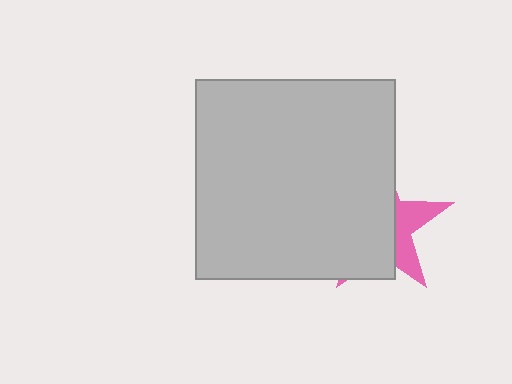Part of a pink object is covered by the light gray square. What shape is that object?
It is a star.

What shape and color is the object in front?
The object in front is a light gray square.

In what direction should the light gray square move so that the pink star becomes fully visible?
The light gray square should move left. That is the shortest direction to clear the overlap and leave the pink star fully visible.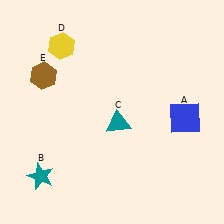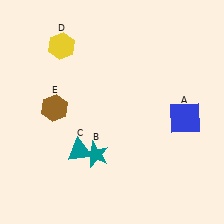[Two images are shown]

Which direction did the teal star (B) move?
The teal star (B) moved right.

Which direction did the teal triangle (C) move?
The teal triangle (C) moved left.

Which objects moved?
The objects that moved are: the teal star (B), the teal triangle (C), the brown hexagon (E).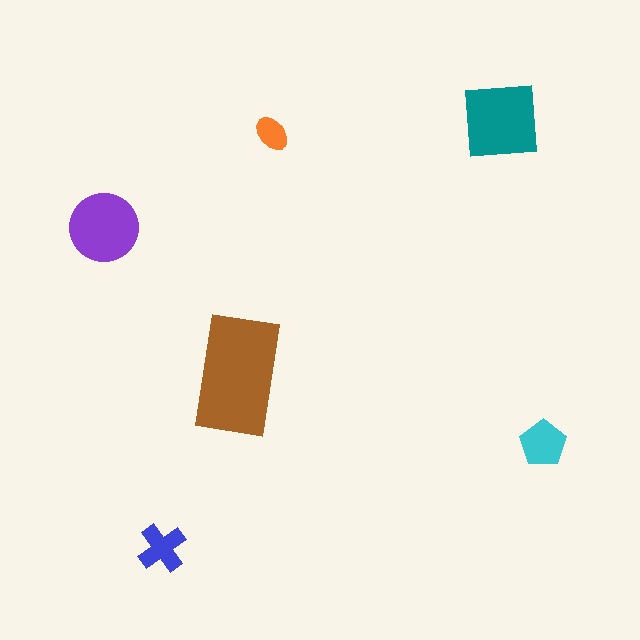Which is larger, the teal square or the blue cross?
The teal square.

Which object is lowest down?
The blue cross is bottommost.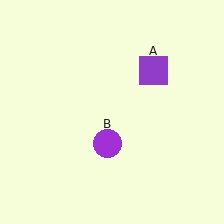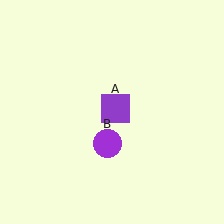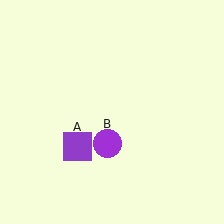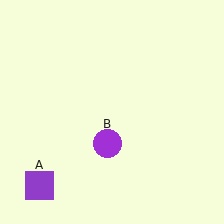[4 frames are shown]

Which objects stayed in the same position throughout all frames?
Purple circle (object B) remained stationary.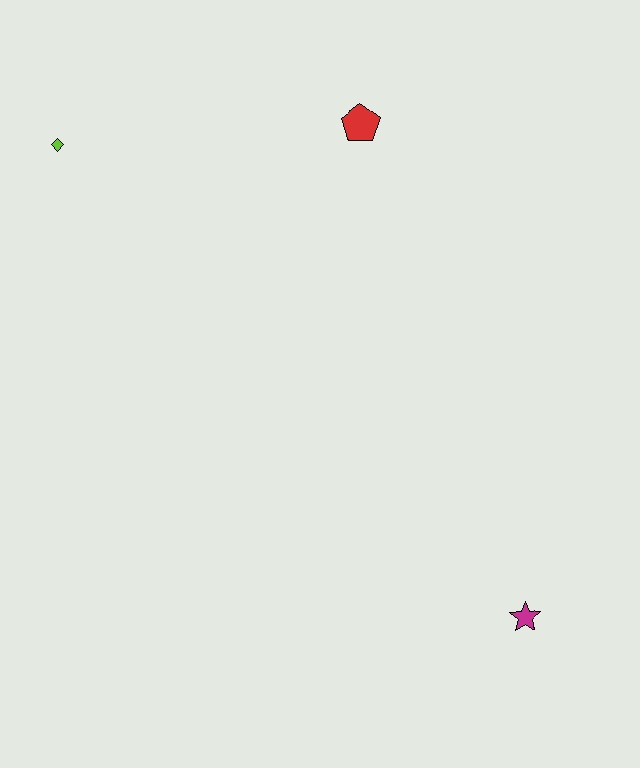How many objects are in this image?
There are 3 objects.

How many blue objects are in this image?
There are no blue objects.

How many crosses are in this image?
There are no crosses.